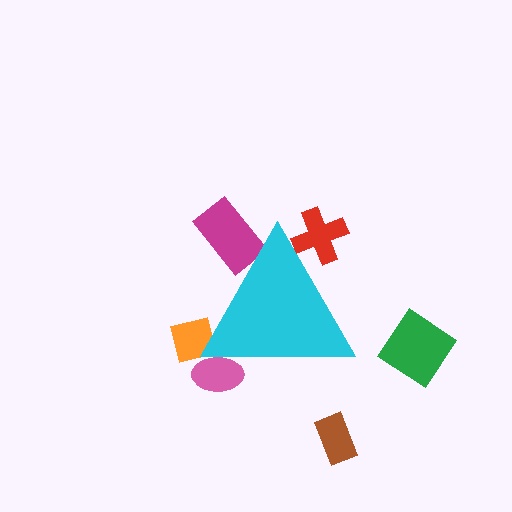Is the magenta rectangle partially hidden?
Yes, the magenta rectangle is partially hidden behind the cyan triangle.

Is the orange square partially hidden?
Yes, the orange square is partially hidden behind the cyan triangle.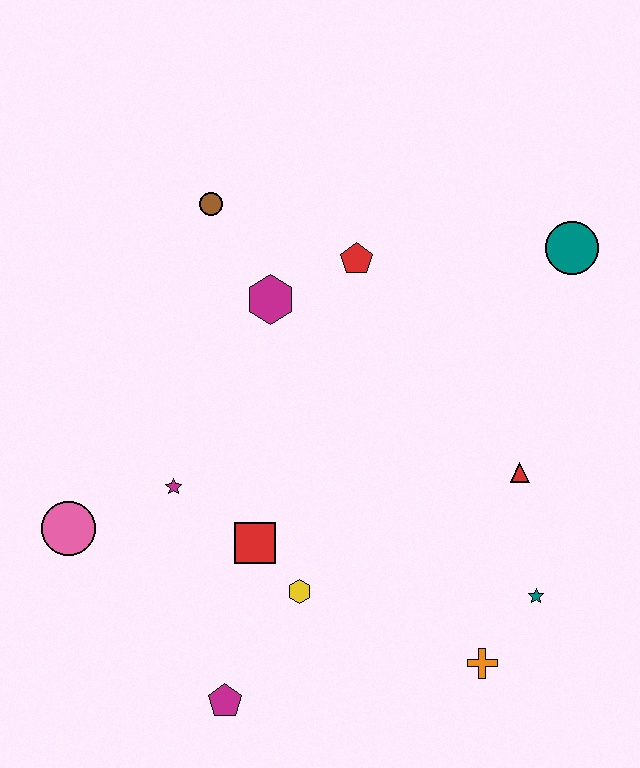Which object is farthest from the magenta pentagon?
The teal circle is farthest from the magenta pentagon.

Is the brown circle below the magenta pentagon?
No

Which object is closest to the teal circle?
The red pentagon is closest to the teal circle.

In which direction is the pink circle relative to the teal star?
The pink circle is to the left of the teal star.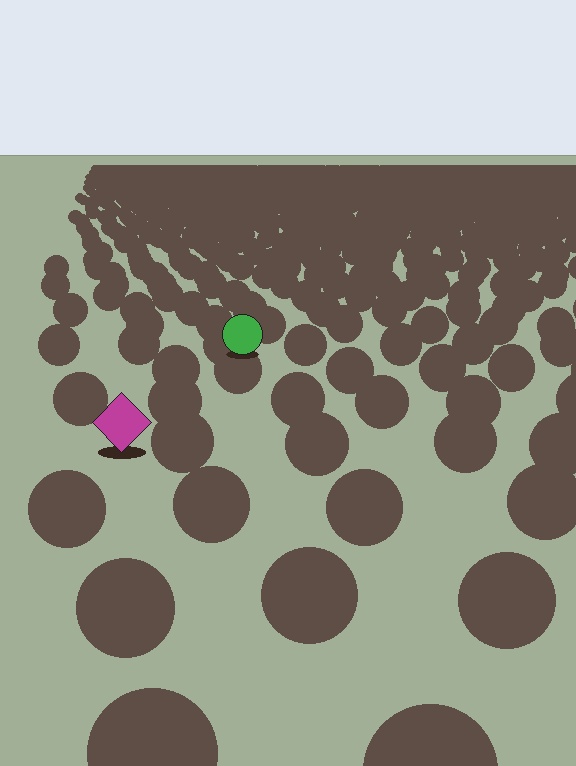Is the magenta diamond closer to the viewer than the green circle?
Yes. The magenta diamond is closer — you can tell from the texture gradient: the ground texture is coarser near it.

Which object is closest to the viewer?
The magenta diamond is closest. The texture marks near it are larger and more spread out.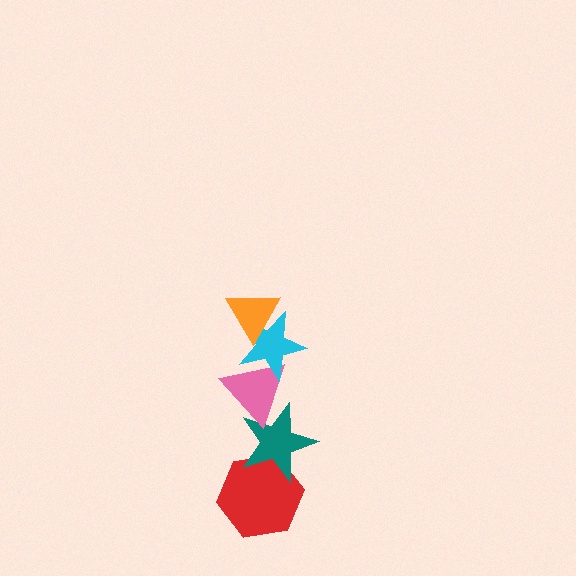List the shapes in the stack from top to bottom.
From top to bottom: the orange triangle, the cyan star, the pink triangle, the teal star, the red hexagon.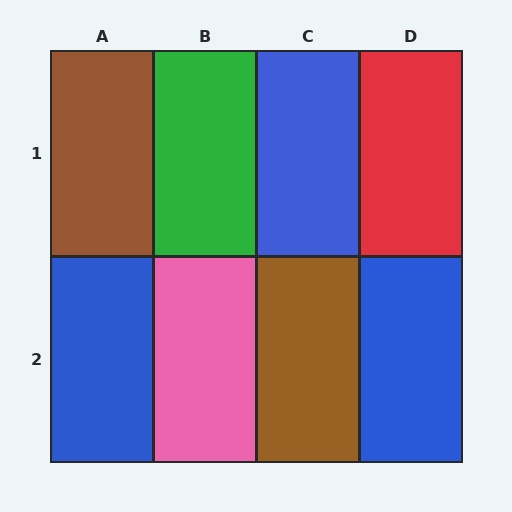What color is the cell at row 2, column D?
Blue.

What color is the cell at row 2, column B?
Pink.